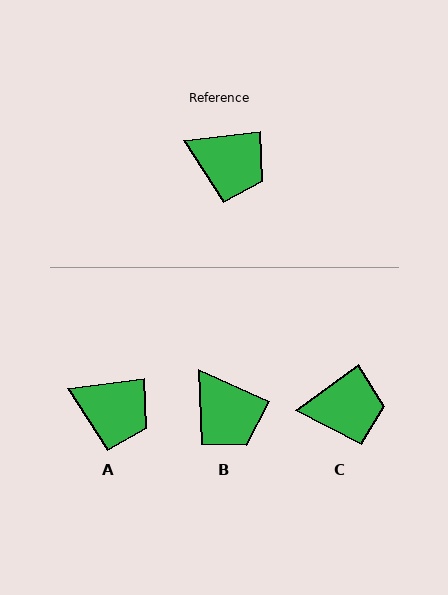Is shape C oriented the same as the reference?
No, it is off by about 29 degrees.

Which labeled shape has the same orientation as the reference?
A.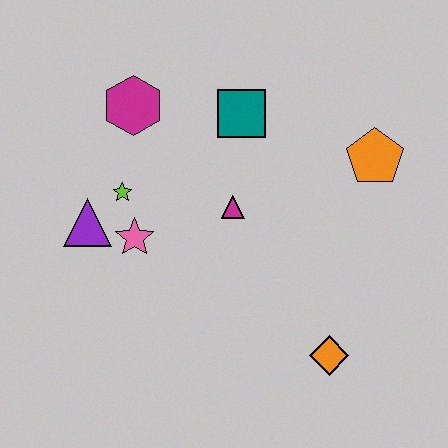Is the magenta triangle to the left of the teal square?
Yes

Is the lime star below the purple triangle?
No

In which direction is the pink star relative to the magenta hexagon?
The pink star is below the magenta hexagon.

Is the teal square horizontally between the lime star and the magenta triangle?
No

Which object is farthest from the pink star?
The orange pentagon is farthest from the pink star.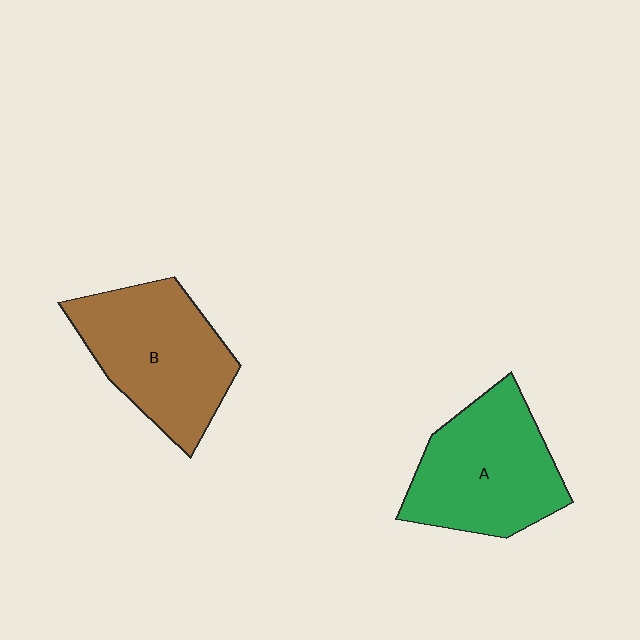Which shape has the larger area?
Shape B (brown).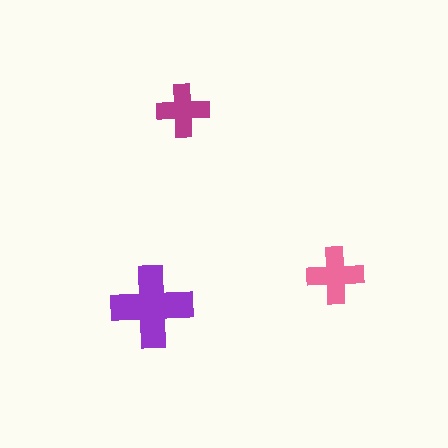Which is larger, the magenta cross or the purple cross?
The purple one.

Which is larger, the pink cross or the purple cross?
The purple one.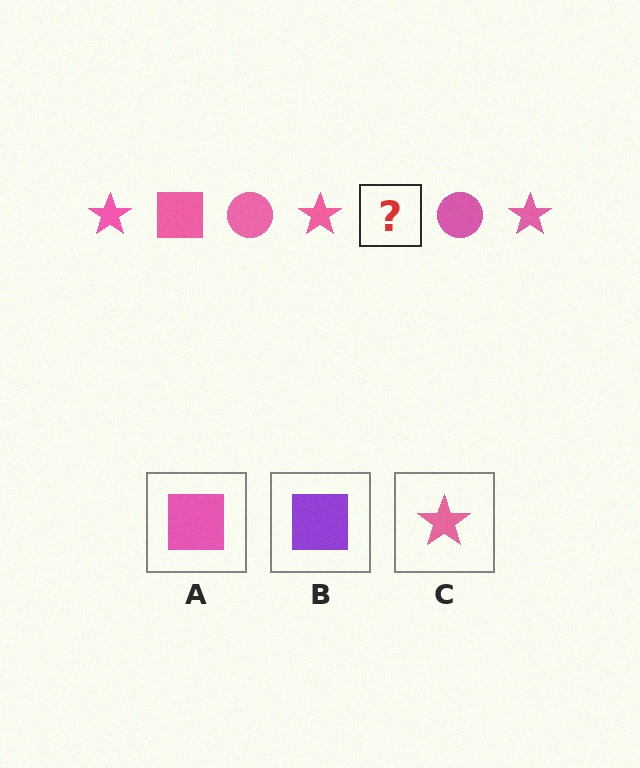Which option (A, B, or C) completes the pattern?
A.